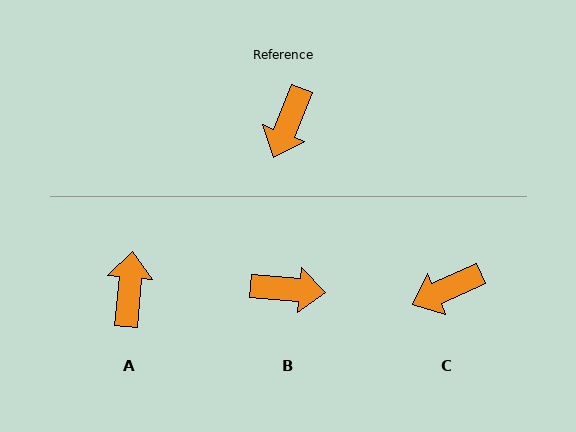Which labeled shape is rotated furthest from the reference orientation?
A, about 163 degrees away.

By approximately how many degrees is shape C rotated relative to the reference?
Approximately 44 degrees clockwise.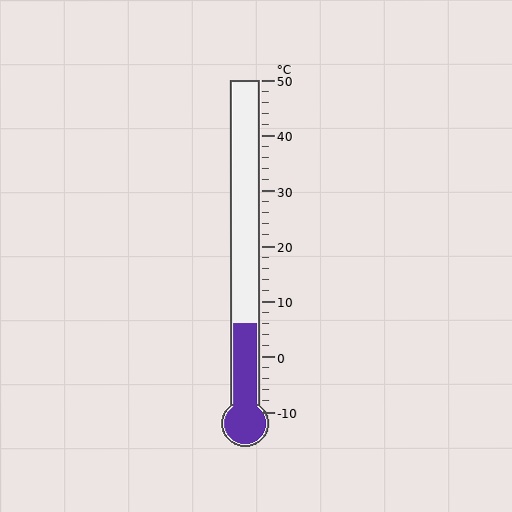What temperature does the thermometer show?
The thermometer shows approximately 6°C.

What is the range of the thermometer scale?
The thermometer scale ranges from -10°C to 50°C.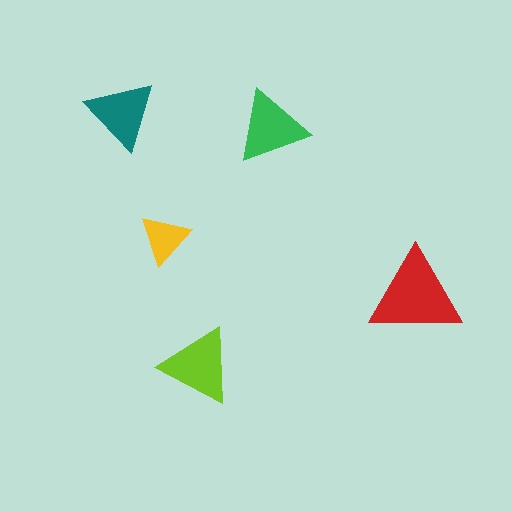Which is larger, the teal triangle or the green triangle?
The green one.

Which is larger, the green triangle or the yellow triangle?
The green one.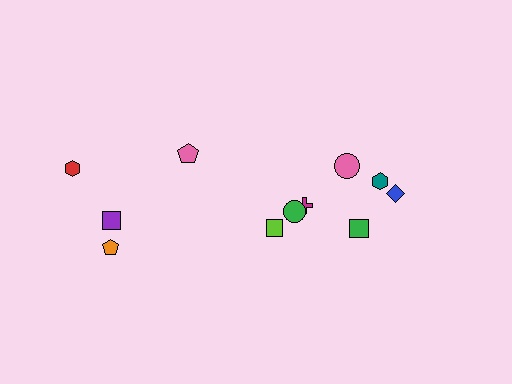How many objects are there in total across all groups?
There are 11 objects.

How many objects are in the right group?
There are 7 objects.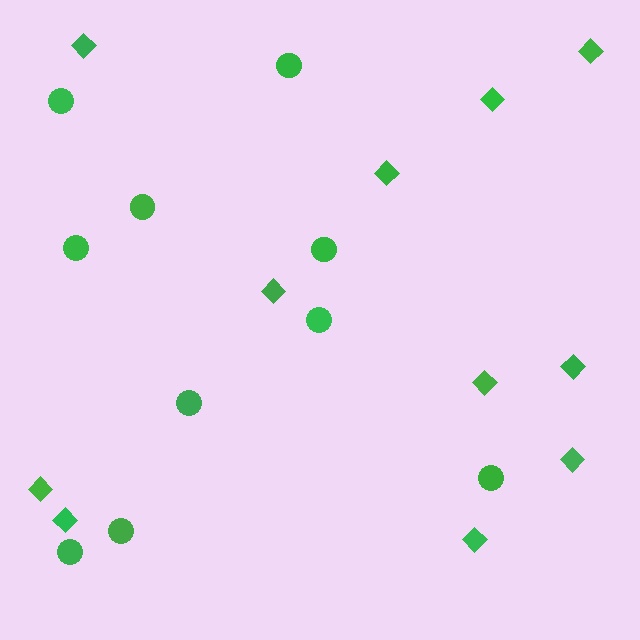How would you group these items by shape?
There are 2 groups: one group of circles (10) and one group of diamonds (11).